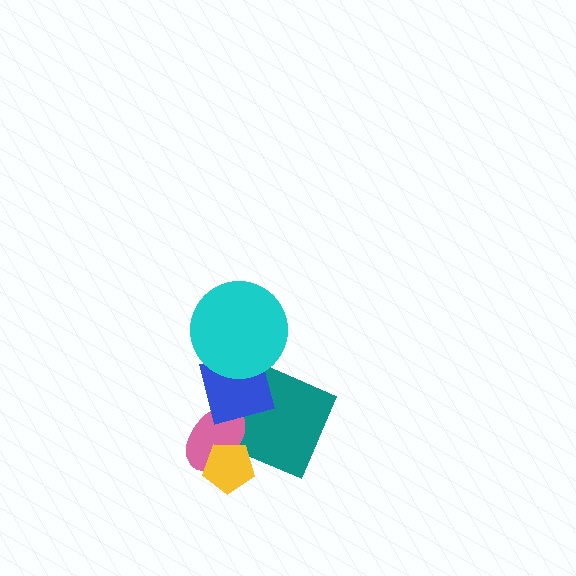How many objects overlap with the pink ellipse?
3 objects overlap with the pink ellipse.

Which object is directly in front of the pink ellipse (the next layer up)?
The yellow pentagon is directly in front of the pink ellipse.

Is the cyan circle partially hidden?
No, no other shape covers it.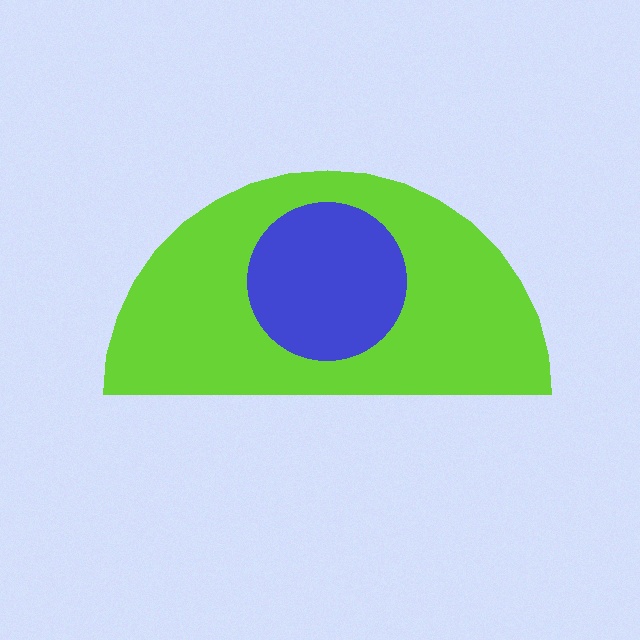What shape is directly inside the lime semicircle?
The blue circle.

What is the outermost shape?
The lime semicircle.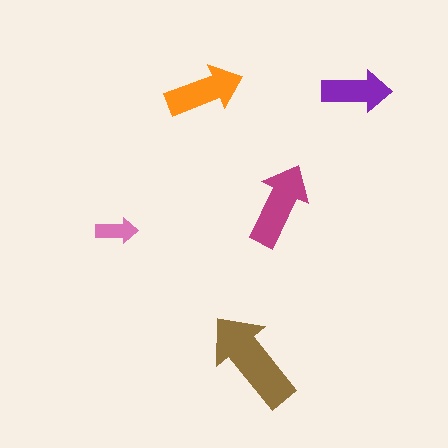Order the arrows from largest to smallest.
the brown one, the magenta one, the orange one, the purple one, the pink one.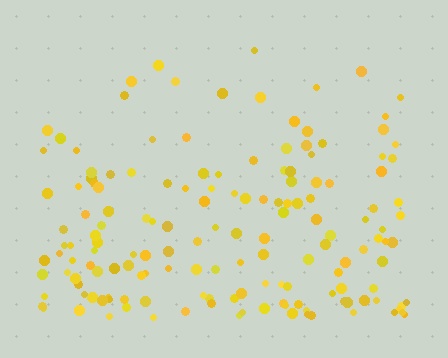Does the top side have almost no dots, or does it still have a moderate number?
Still a moderate number, just noticeably fewer than the bottom.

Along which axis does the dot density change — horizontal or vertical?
Vertical.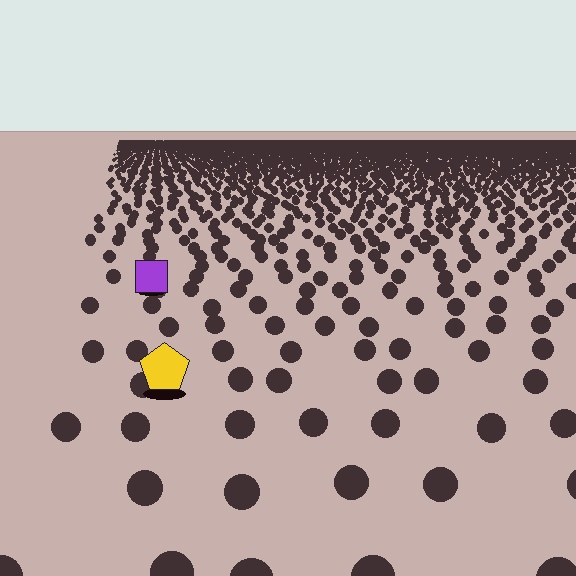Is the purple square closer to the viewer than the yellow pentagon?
No. The yellow pentagon is closer — you can tell from the texture gradient: the ground texture is coarser near it.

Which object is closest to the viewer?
The yellow pentagon is closest. The texture marks near it are larger and more spread out.